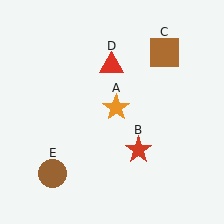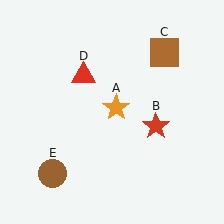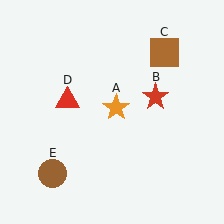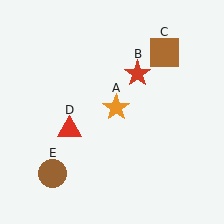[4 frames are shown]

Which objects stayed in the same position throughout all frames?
Orange star (object A) and brown square (object C) and brown circle (object E) remained stationary.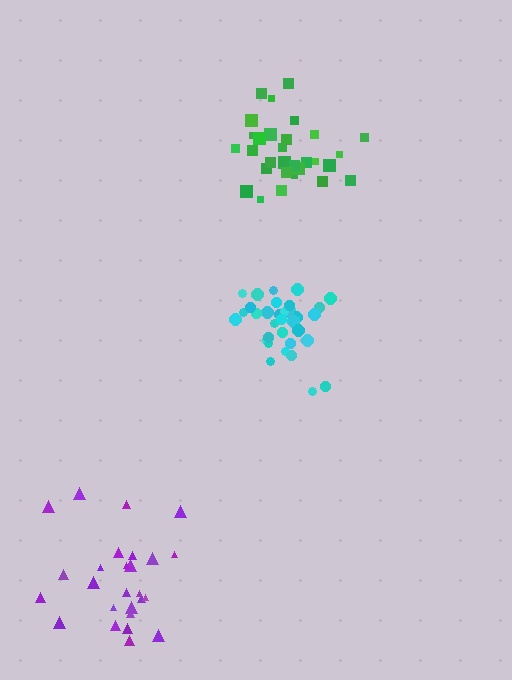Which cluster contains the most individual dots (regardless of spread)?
Cyan (35).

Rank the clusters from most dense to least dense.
cyan, green, purple.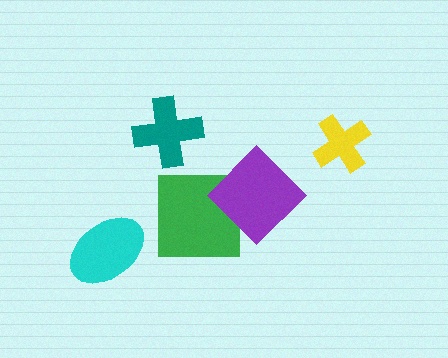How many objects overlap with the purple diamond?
1 object overlaps with the purple diamond.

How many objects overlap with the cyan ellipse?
0 objects overlap with the cyan ellipse.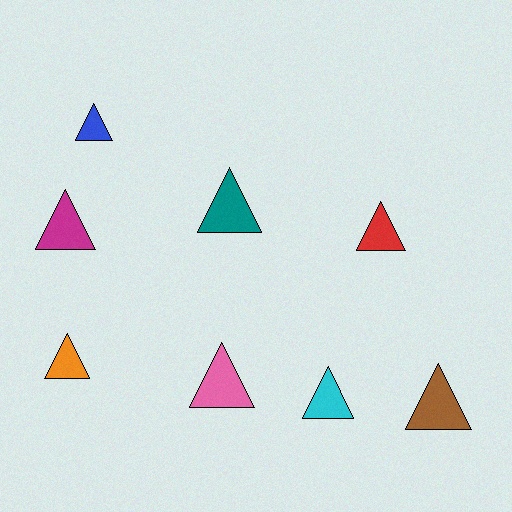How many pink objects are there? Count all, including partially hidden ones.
There is 1 pink object.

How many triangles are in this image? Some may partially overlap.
There are 8 triangles.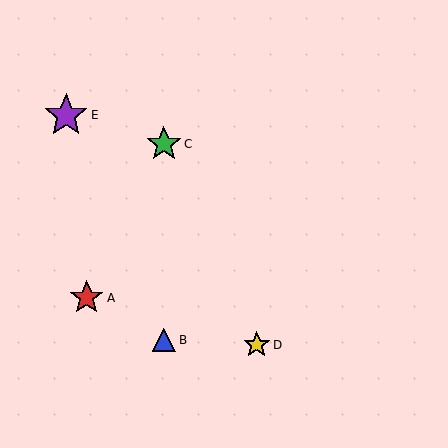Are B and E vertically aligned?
No, B is at x≈164 and E is at x≈66.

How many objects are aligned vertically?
2 objects (B, C) are aligned vertically.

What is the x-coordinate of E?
Object E is at x≈66.